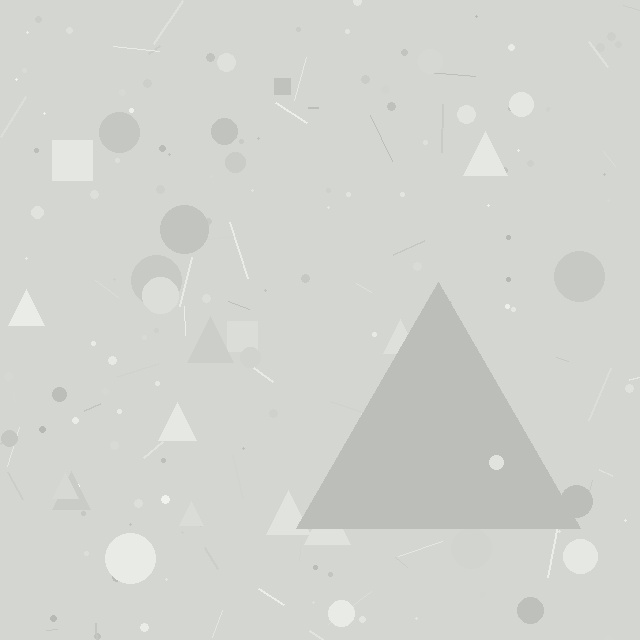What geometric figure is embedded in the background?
A triangle is embedded in the background.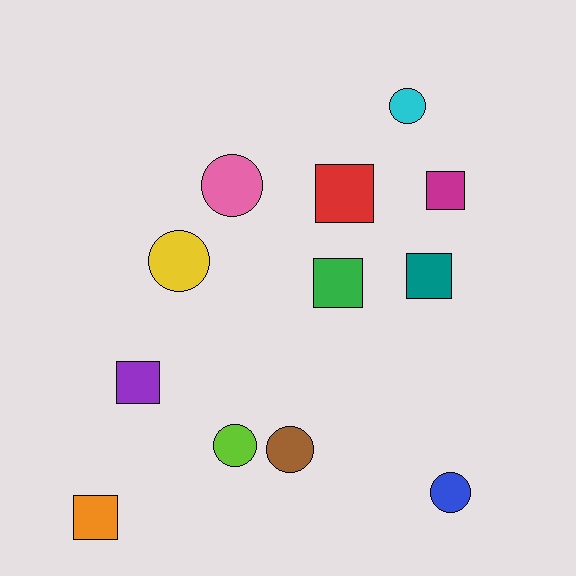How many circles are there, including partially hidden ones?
There are 6 circles.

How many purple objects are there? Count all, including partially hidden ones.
There is 1 purple object.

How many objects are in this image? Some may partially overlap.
There are 12 objects.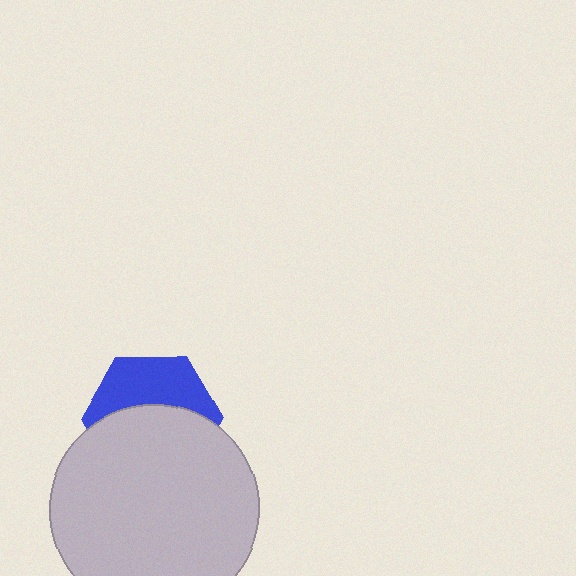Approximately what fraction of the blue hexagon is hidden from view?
Roughly 57% of the blue hexagon is hidden behind the light gray circle.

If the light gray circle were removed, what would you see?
You would see the complete blue hexagon.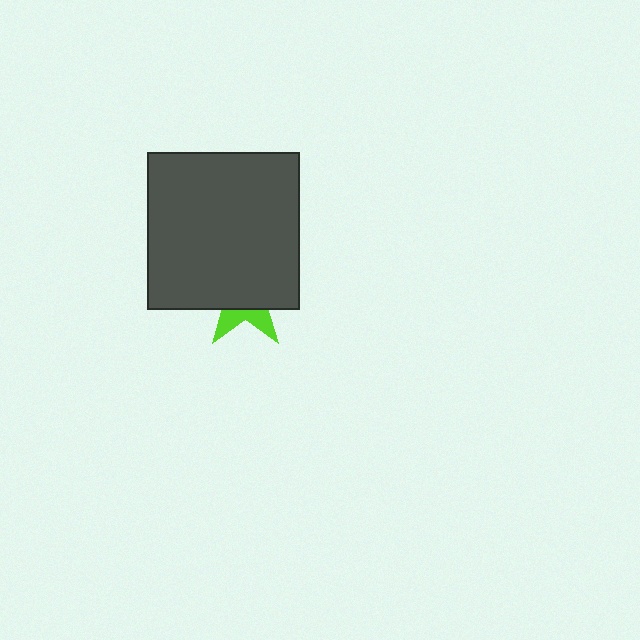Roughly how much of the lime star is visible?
A small part of it is visible (roughly 30%).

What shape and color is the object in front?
The object in front is a dark gray rectangle.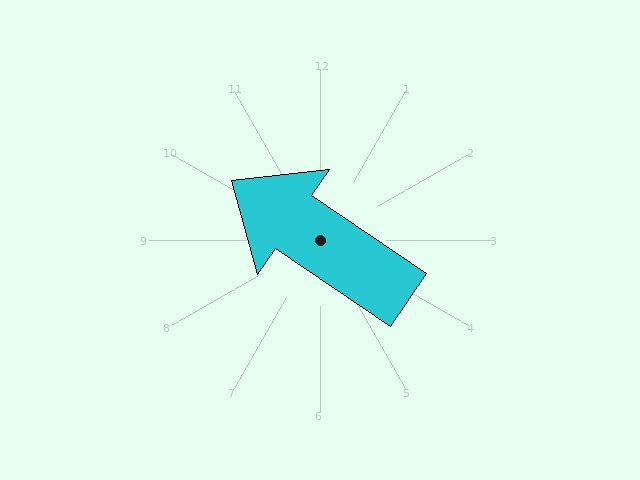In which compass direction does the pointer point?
Northwest.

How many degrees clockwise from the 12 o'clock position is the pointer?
Approximately 304 degrees.